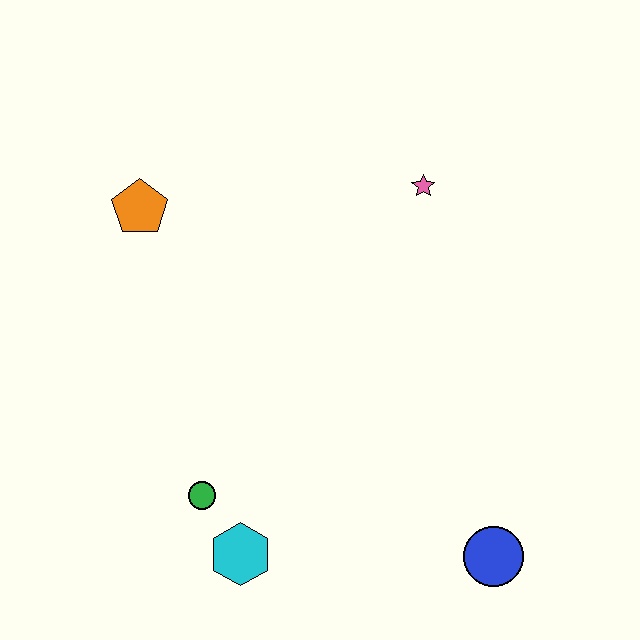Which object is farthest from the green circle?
The pink star is farthest from the green circle.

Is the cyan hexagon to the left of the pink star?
Yes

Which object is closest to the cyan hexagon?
The green circle is closest to the cyan hexagon.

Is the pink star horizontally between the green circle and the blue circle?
Yes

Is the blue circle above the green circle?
No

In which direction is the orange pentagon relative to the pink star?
The orange pentagon is to the left of the pink star.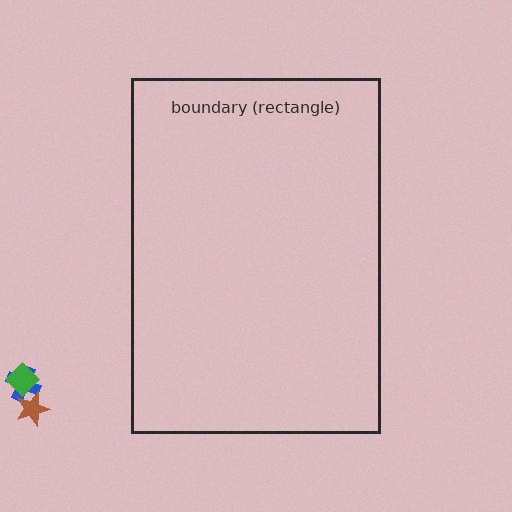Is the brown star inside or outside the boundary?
Outside.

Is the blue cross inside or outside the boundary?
Outside.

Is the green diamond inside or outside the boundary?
Outside.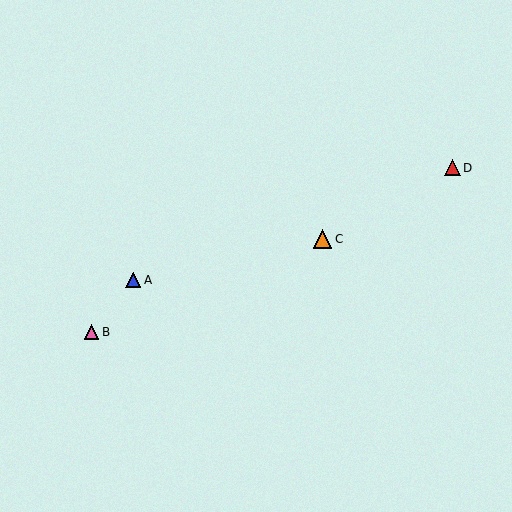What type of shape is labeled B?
Shape B is a pink triangle.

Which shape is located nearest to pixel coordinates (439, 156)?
The red triangle (labeled D) at (452, 168) is nearest to that location.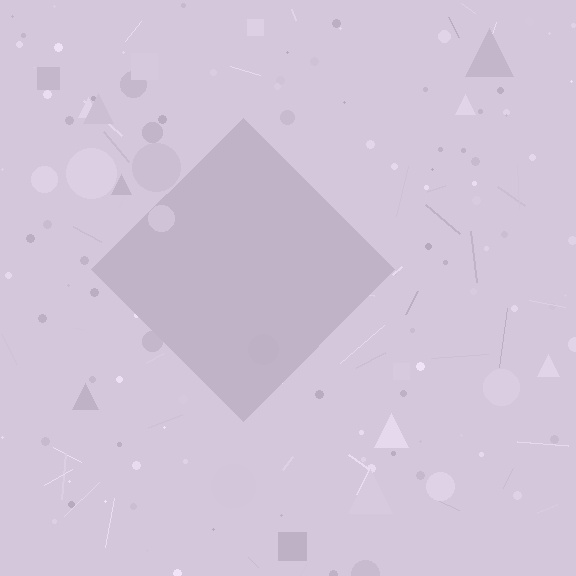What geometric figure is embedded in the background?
A diamond is embedded in the background.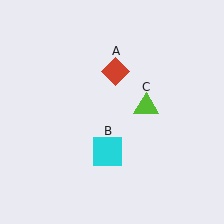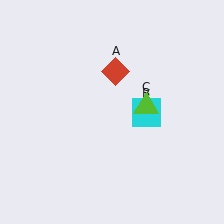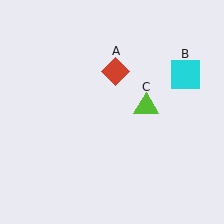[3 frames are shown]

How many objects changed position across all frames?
1 object changed position: cyan square (object B).